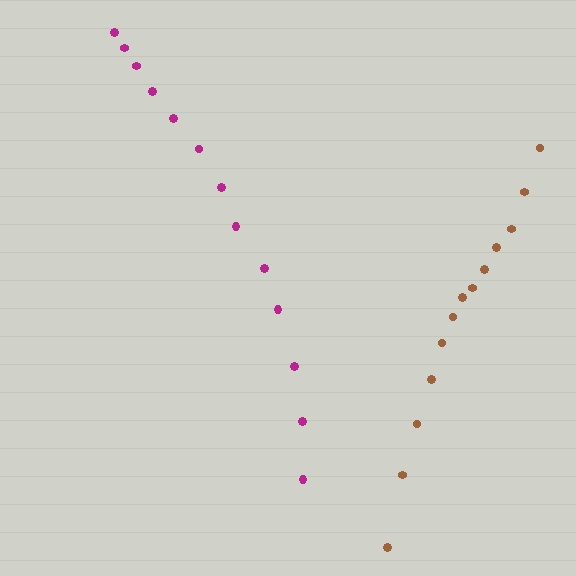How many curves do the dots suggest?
There are 2 distinct paths.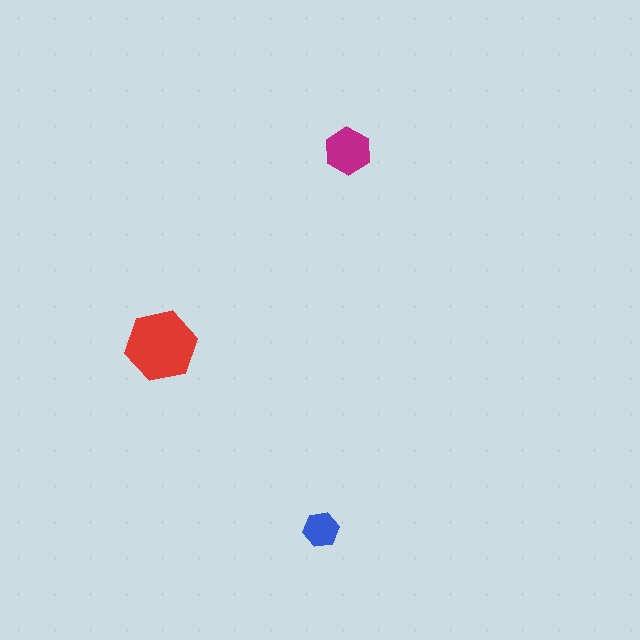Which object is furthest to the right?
The magenta hexagon is rightmost.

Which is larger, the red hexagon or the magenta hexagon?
The red one.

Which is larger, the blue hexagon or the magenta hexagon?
The magenta one.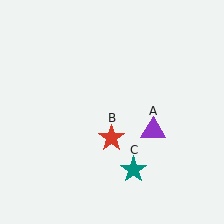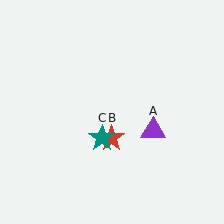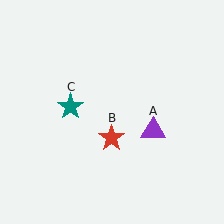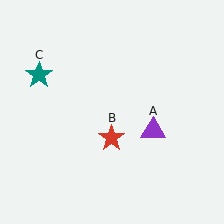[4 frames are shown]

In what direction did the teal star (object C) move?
The teal star (object C) moved up and to the left.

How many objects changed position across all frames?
1 object changed position: teal star (object C).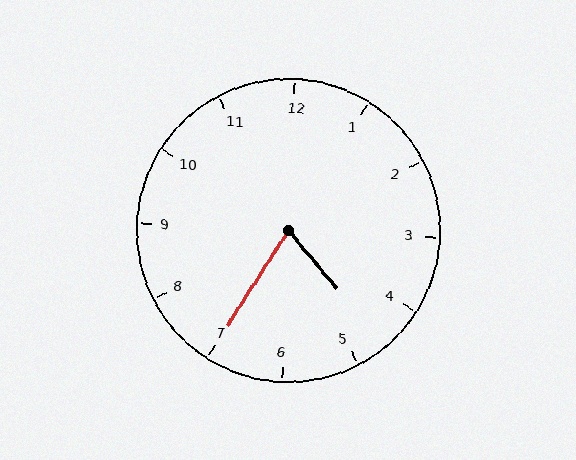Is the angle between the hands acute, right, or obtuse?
It is acute.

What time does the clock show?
4:35.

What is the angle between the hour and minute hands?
Approximately 72 degrees.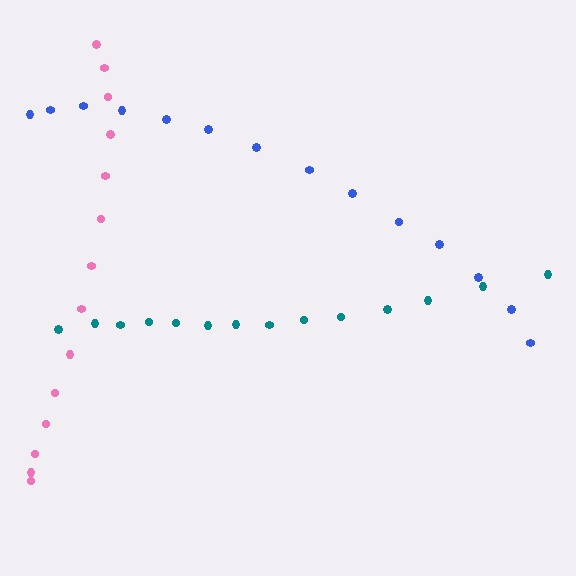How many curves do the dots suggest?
There are 3 distinct paths.